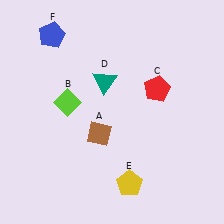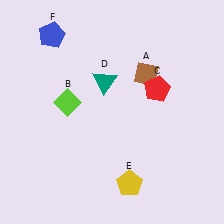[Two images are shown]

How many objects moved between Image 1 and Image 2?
1 object moved between the two images.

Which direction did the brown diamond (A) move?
The brown diamond (A) moved up.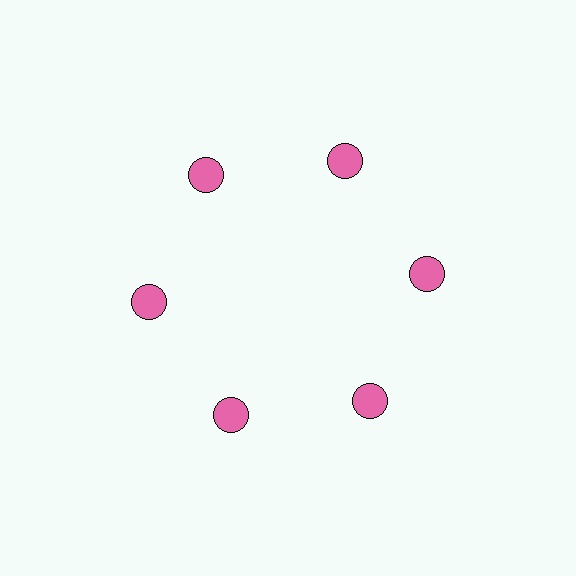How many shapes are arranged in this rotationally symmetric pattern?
There are 6 shapes, arranged in 6 groups of 1.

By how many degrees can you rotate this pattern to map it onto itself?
The pattern maps onto itself every 60 degrees of rotation.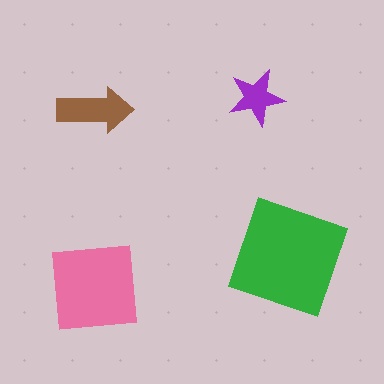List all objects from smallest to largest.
The purple star, the brown arrow, the pink square, the green square.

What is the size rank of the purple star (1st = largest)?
4th.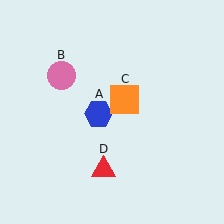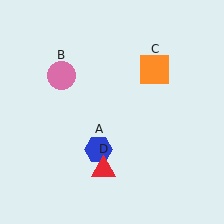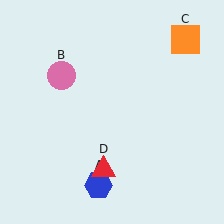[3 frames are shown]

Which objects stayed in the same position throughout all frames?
Pink circle (object B) and red triangle (object D) remained stationary.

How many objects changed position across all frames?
2 objects changed position: blue hexagon (object A), orange square (object C).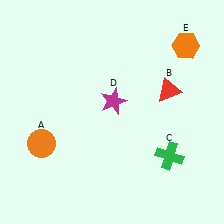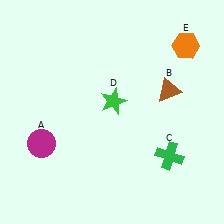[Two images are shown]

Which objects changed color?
A changed from orange to magenta. B changed from red to brown. D changed from magenta to green.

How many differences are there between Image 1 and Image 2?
There are 3 differences between the two images.